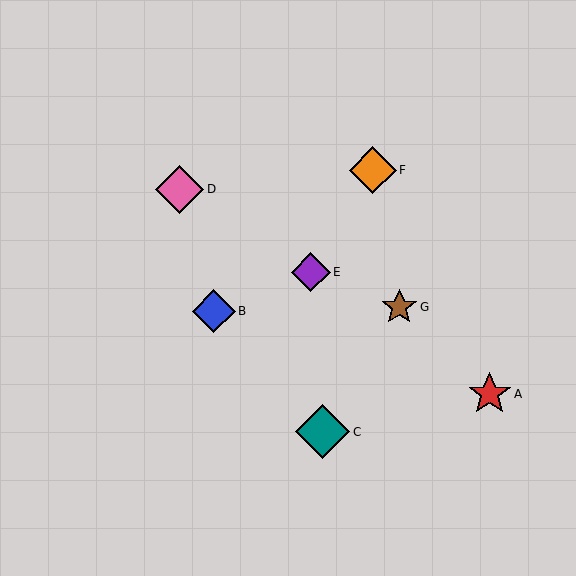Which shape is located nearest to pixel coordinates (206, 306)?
The blue diamond (labeled B) at (214, 311) is nearest to that location.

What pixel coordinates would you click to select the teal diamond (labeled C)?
Click at (323, 432) to select the teal diamond C.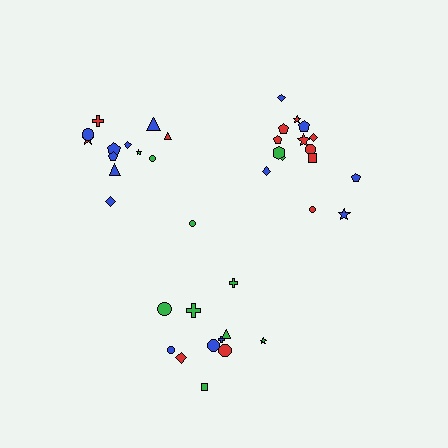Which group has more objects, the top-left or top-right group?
The top-right group.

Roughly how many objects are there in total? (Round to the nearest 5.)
Roughly 40 objects in total.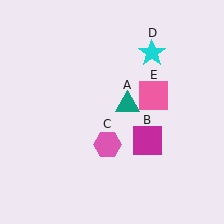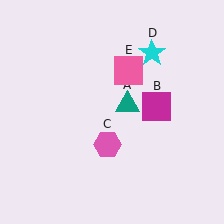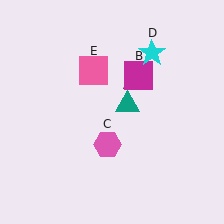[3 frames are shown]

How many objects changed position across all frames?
2 objects changed position: magenta square (object B), pink square (object E).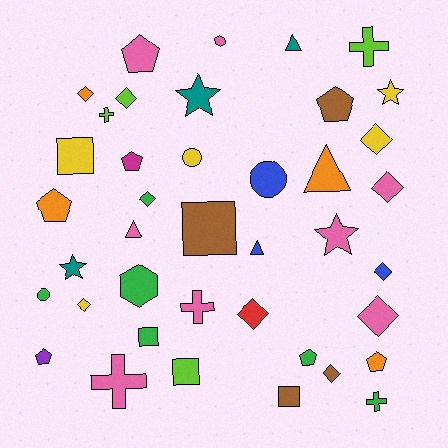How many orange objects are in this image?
There are 4 orange objects.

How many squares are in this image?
There are 5 squares.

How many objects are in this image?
There are 40 objects.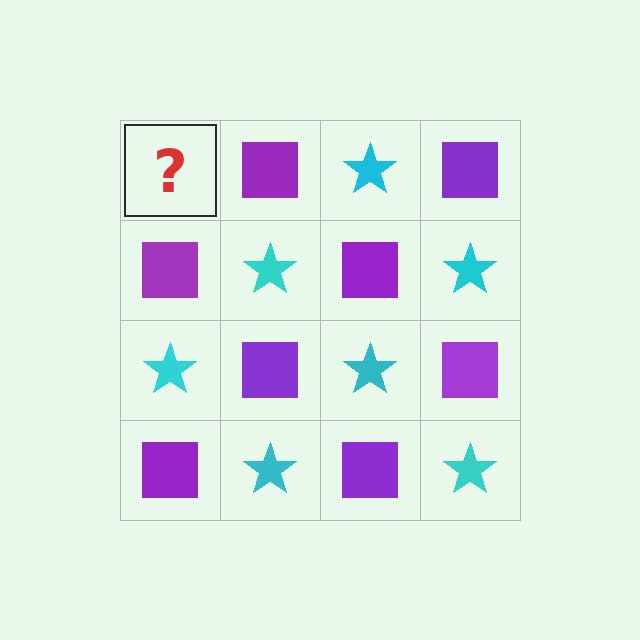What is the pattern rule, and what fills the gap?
The rule is that it alternates cyan star and purple square in a checkerboard pattern. The gap should be filled with a cyan star.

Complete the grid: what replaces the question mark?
The question mark should be replaced with a cyan star.